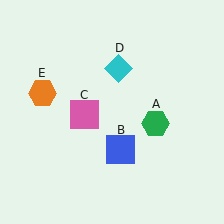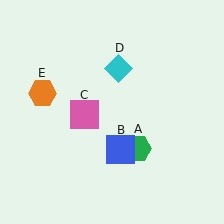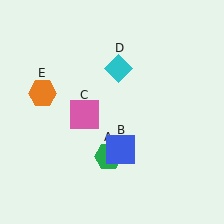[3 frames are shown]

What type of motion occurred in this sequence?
The green hexagon (object A) rotated clockwise around the center of the scene.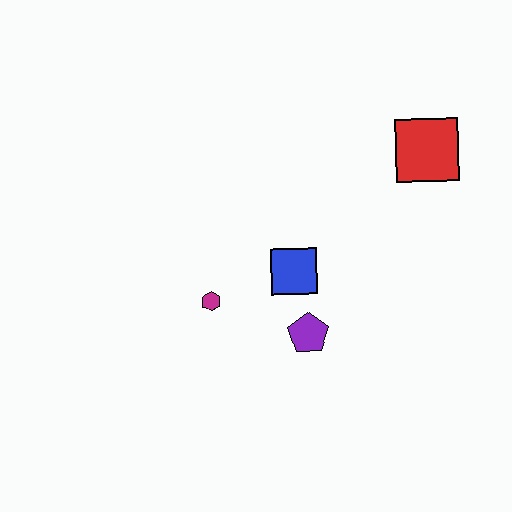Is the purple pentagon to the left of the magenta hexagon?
No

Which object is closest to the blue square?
The purple pentagon is closest to the blue square.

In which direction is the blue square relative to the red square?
The blue square is to the left of the red square.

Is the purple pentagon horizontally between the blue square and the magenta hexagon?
No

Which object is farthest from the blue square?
The red square is farthest from the blue square.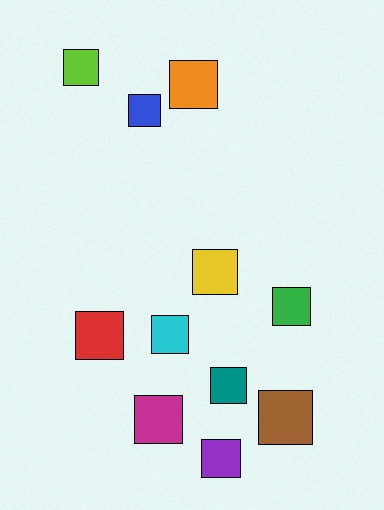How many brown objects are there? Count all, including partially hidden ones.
There is 1 brown object.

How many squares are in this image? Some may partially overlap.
There are 11 squares.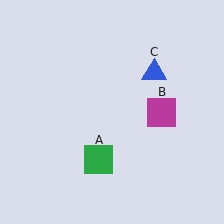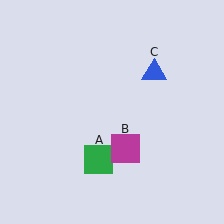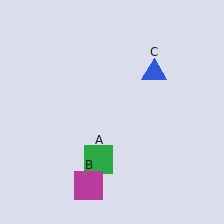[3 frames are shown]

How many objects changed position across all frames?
1 object changed position: magenta square (object B).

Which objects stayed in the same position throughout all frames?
Green square (object A) and blue triangle (object C) remained stationary.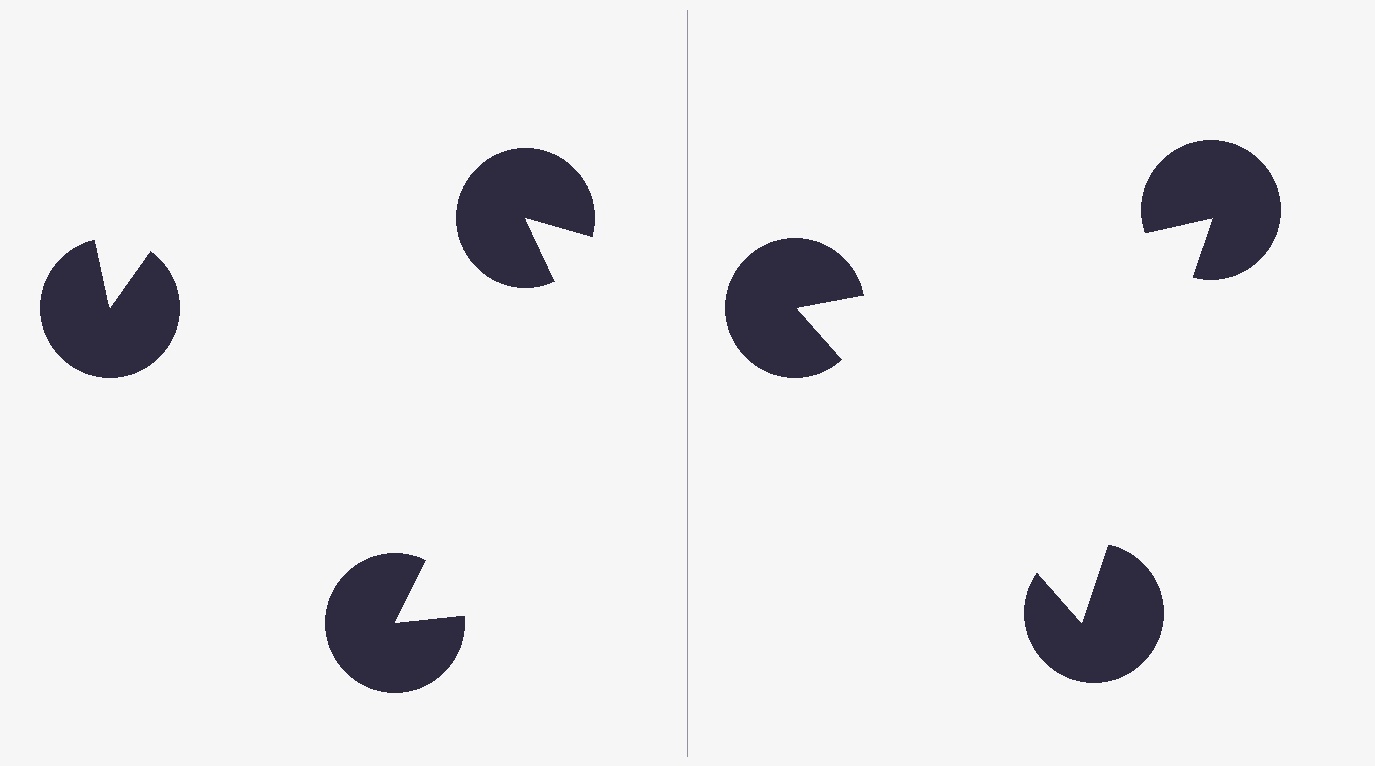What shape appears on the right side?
An illusory triangle.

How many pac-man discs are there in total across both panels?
6 — 3 on each side.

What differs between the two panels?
The pac-man discs are positioned identically on both sides; only the wedge orientations differ. On the right they align to a triangle; on the left they are misaligned.